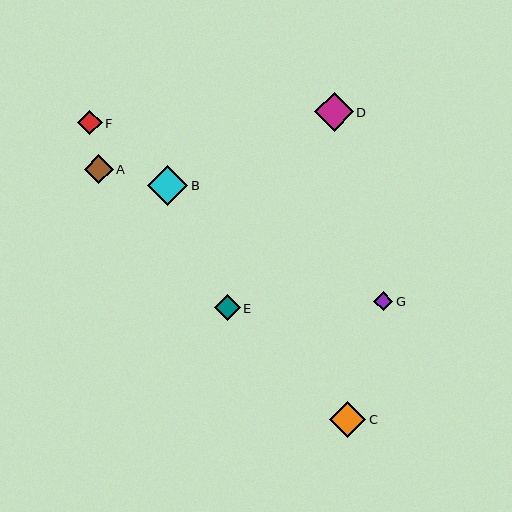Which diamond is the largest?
Diamond B is the largest with a size of approximately 40 pixels.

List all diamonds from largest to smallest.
From largest to smallest: B, D, C, A, E, F, G.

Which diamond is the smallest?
Diamond G is the smallest with a size of approximately 19 pixels.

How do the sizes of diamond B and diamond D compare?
Diamond B and diamond D are approximately the same size.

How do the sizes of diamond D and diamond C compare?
Diamond D and diamond C are approximately the same size.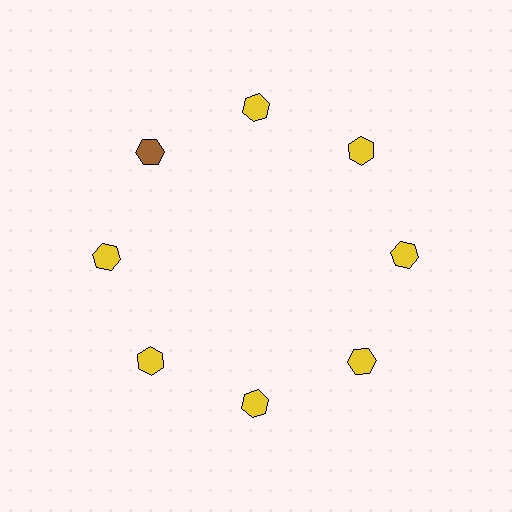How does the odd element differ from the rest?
It has a different color: brown instead of yellow.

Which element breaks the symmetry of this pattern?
The brown hexagon at roughly the 10 o'clock position breaks the symmetry. All other shapes are yellow hexagons.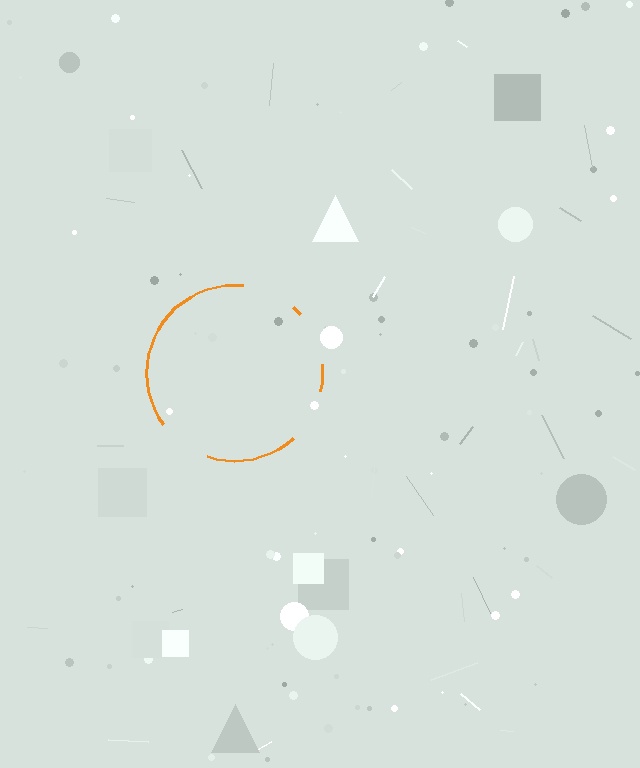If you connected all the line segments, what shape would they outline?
They would outline a circle.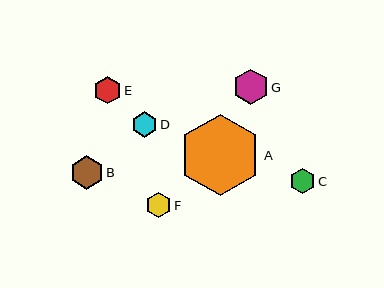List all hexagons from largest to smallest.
From largest to smallest: A, G, B, E, F, D, C.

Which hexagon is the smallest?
Hexagon C is the smallest with a size of approximately 25 pixels.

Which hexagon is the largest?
Hexagon A is the largest with a size of approximately 81 pixels.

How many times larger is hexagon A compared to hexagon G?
Hexagon A is approximately 2.3 times the size of hexagon G.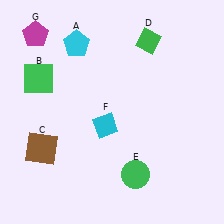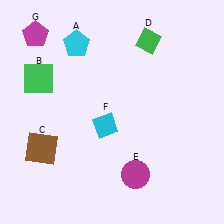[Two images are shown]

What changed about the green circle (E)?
In Image 1, E is green. In Image 2, it changed to magenta.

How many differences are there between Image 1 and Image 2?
There is 1 difference between the two images.